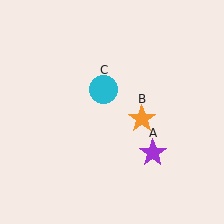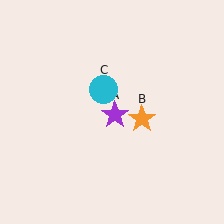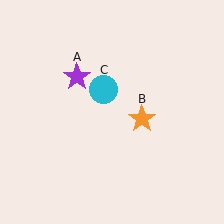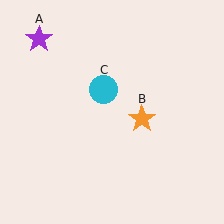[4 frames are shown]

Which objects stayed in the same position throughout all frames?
Orange star (object B) and cyan circle (object C) remained stationary.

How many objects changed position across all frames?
1 object changed position: purple star (object A).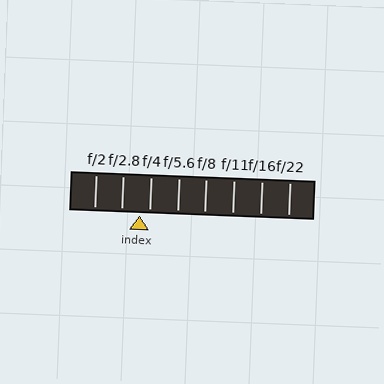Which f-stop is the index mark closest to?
The index mark is closest to f/4.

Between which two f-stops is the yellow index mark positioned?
The index mark is between f/2.8 and f/4.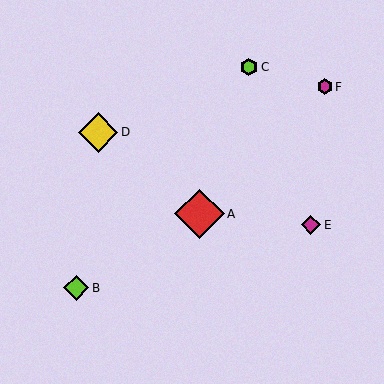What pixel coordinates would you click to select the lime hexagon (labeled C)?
Click at (249, 67) to select the lime hexagon C.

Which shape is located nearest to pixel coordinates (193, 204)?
The red diamond (labeled A) at (199, 214) is nearest to that location.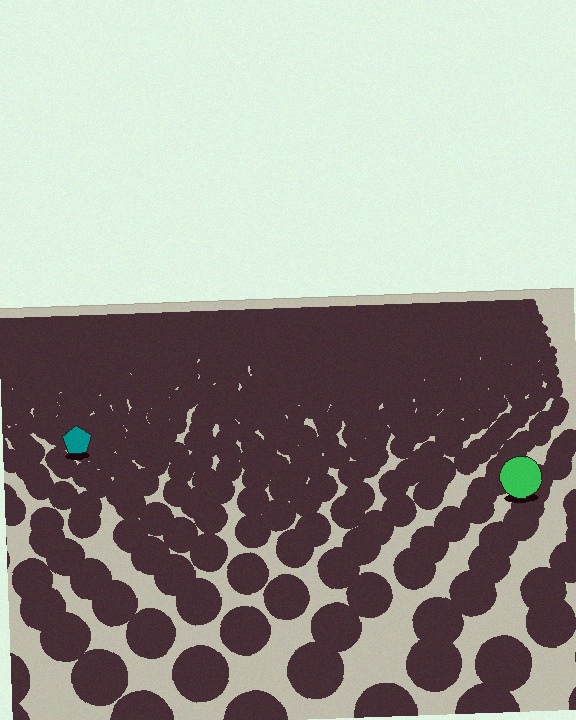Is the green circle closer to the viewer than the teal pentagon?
Yes. The green circle is closer — you can tell from the texture gradient: the ground texture is coarser near it.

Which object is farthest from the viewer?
The teal pentagon is farthest from the viewer. It appears smaller and the ground texture around it is denser.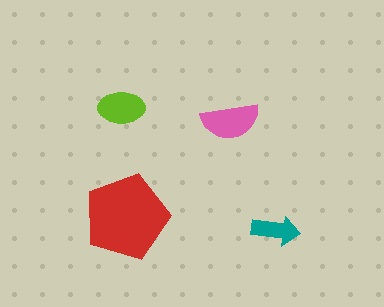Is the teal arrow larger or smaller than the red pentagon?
Smaller.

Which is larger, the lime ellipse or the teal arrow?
The lime ellipse.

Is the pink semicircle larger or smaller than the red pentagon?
Smaller.